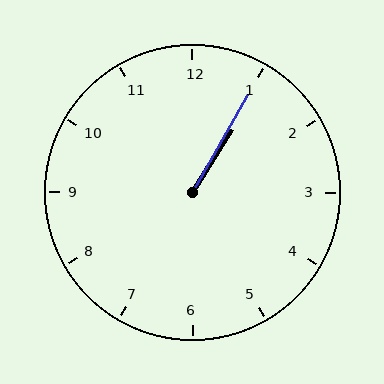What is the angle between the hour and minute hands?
Approximately 2 degrees.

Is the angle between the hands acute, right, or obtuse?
It is acute.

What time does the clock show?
1:05.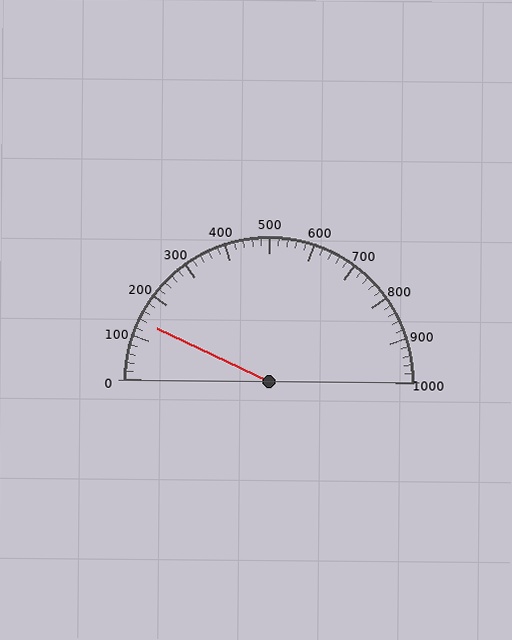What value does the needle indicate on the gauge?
The needle indicates approximately 140.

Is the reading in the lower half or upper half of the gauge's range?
The reading is in the lower half of the range (0 to 1000).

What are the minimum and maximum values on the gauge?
The gauge ranges from 0 to 1000.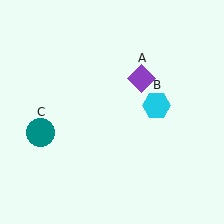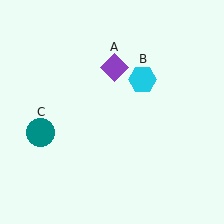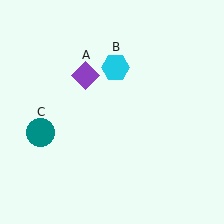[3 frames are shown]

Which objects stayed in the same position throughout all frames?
Teal circle (object C) remained stationary.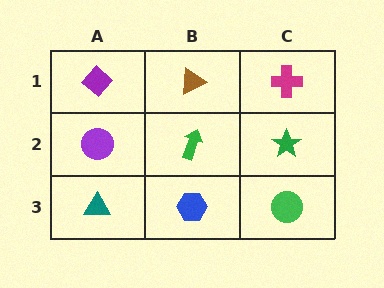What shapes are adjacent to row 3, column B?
A green arrow (row 2, column B), a teal triangle (row 3, column A), a green circle (row 3, column C).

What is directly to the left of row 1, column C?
A brown triangle.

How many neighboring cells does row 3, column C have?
2.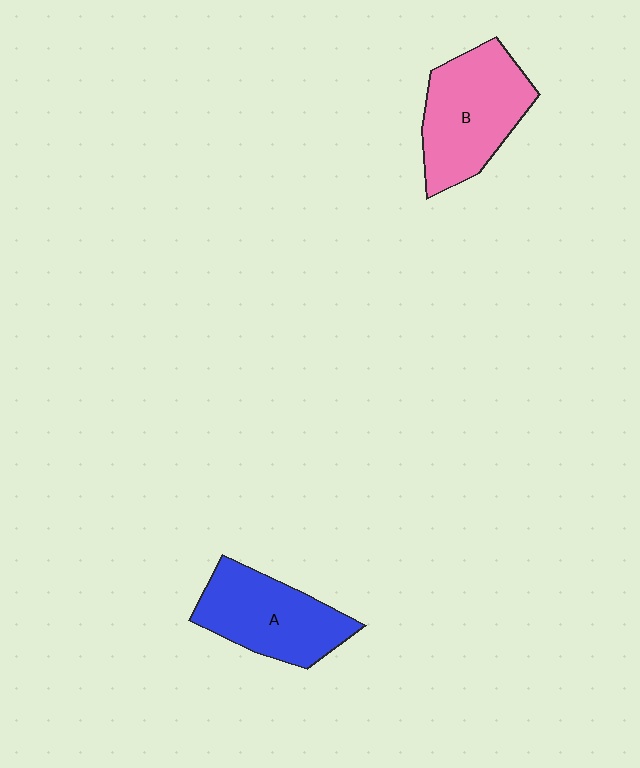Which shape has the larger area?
Shape B (pink).